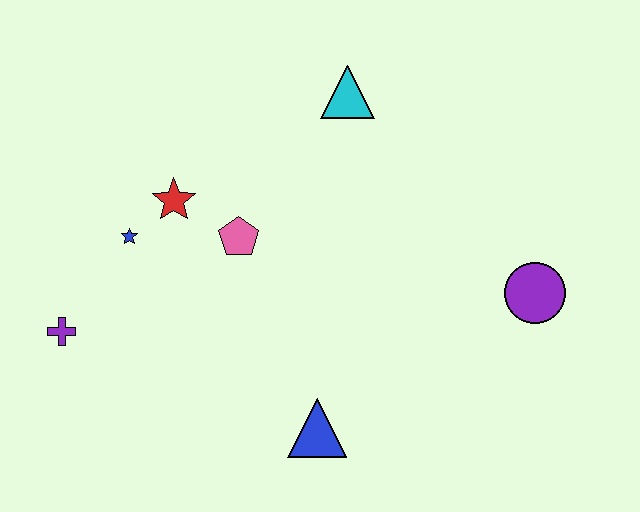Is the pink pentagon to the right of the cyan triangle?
No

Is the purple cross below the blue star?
Yes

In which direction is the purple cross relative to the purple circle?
The purple cross is to the left of the purple circle.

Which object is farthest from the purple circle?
The purple cross is farthest from the purple circle.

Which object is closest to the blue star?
The red star is closest to the blue star.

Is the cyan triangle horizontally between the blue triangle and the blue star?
No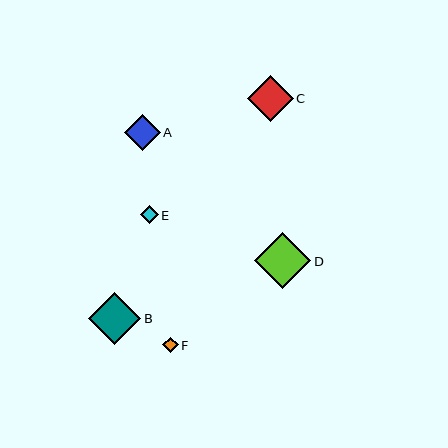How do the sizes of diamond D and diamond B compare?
Diamond D and diamond B are approximately the same size.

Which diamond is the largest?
Diamond D is the largest with a size of approximately 56 pixels.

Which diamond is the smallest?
Diamond F is the smallest with a size of approximately 15 pixels.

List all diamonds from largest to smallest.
From largest to smallest: D, B, C, A, E, F.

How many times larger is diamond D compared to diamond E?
Diamond D is approximately 3.2 times the size of diamond E.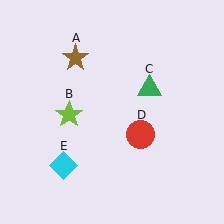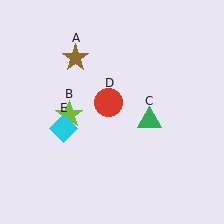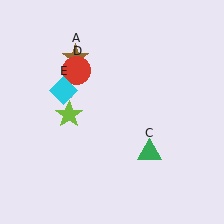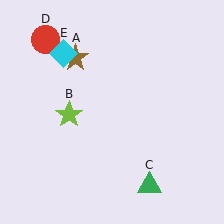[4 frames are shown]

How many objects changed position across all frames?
3 objects changed position: green triangle (object C), red circle (object D), cyan diamond (object E).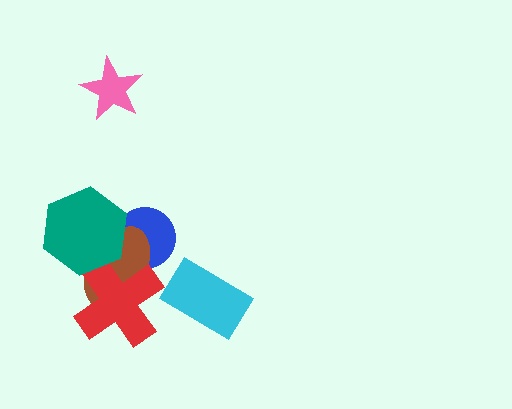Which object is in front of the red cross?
The teal hexagon is in front of the red cross.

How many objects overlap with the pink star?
0 objects overlap with the pink star.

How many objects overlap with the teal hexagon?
3 objects overlap with the teal hexagon.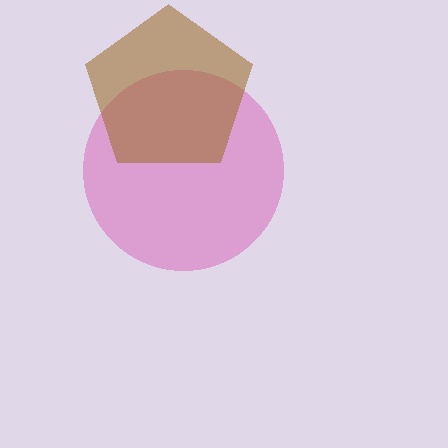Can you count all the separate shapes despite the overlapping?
Yes, there are 2 separate shapes.